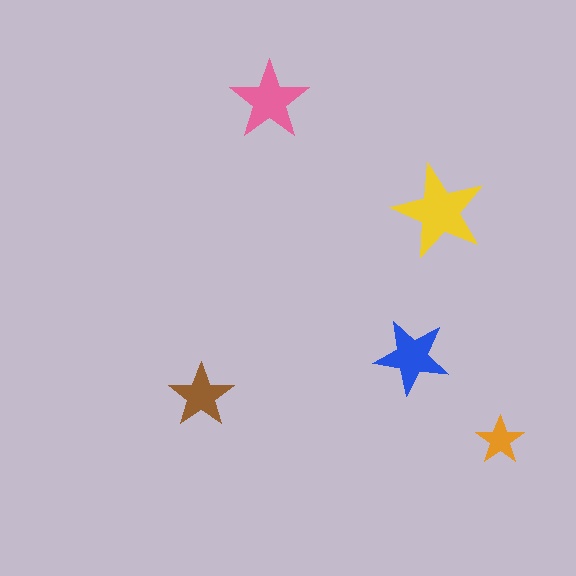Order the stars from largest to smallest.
the yellow one, the pink one, the blue one, the brown one, the orange one.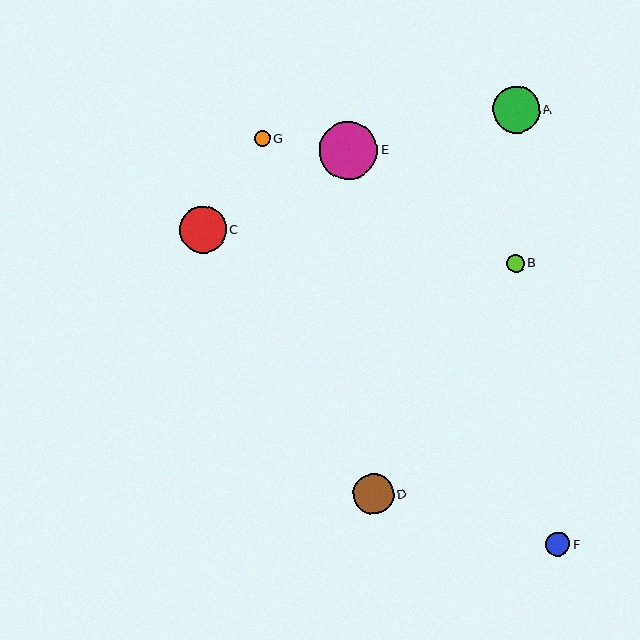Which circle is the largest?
Circle E is the largest with a size of approximately 58 pixels.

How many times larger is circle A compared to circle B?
Circle A is approximately 2.6 times the size of circle B.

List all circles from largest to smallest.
From largest to smallest: E, A, C, D, F, B, G.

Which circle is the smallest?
Circle G is the smallest with a size of approximately 16 pixels.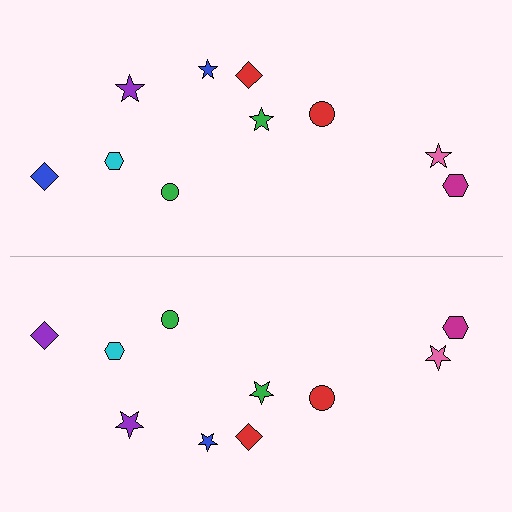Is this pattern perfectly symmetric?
No, the pattern is not perfectly symmetric. The purple diamond on the bottom side breaks the symmetry — its mirror counterpart is blue.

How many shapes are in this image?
There are 20 shapes in this image.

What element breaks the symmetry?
The purple diamond on the bottom side breaks the symmetry — its mirror counterpart is blue.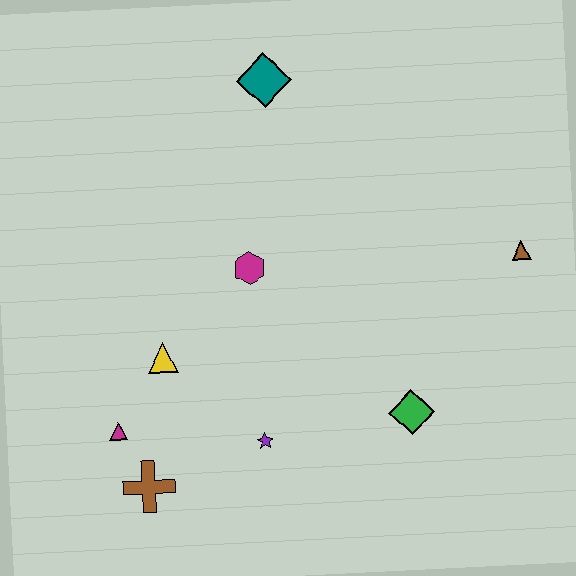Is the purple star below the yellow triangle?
Yes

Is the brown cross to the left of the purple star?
Yes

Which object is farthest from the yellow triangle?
The brown triangle is farthest from the yellow triangle.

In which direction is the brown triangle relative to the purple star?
The brown triangle is to the right of the purple star.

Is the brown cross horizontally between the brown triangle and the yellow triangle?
No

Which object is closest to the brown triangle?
The green diamond is closest to the brown triangle.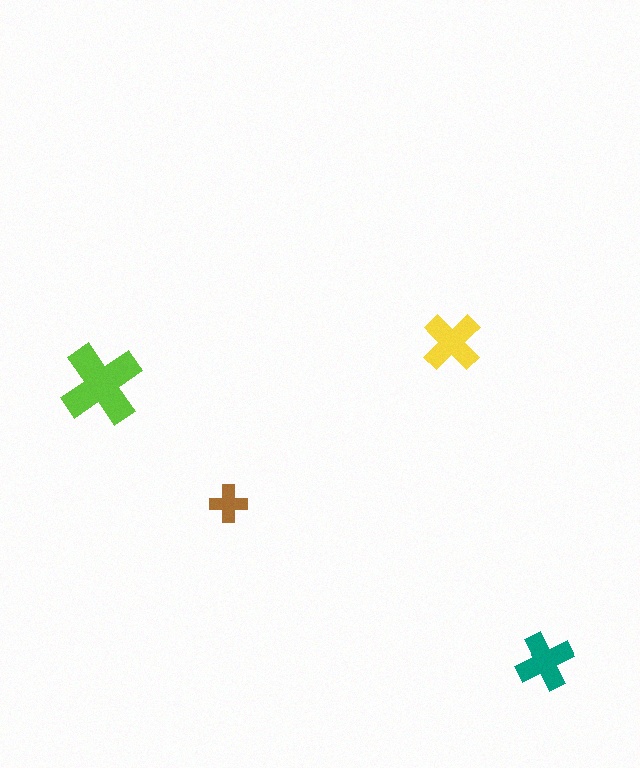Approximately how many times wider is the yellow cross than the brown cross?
About 1.5 times wider.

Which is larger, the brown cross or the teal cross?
The teal one.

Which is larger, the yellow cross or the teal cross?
The yellow one.